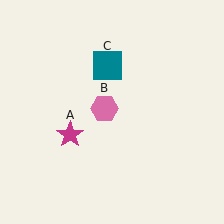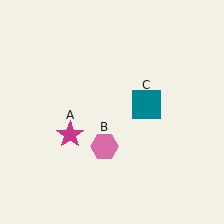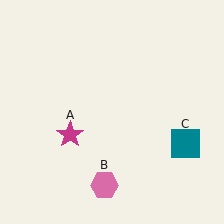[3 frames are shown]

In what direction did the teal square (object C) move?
The teal square (object C) moved down and to the right.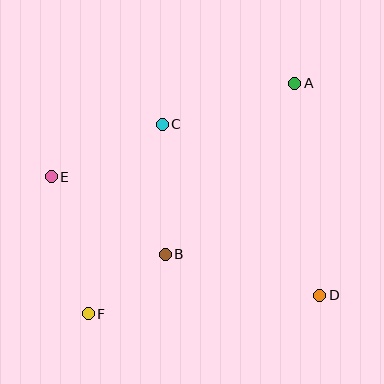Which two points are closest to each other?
Points B and F are closest to each other.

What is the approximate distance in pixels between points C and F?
The distance between C and F is approximately 203 pixels.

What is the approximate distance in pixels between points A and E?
The distance between A and E is approximately 261 pixels.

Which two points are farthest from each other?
Points A and F are farthest from each other.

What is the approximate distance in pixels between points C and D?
The distance between C and D is approximately 233 pixels.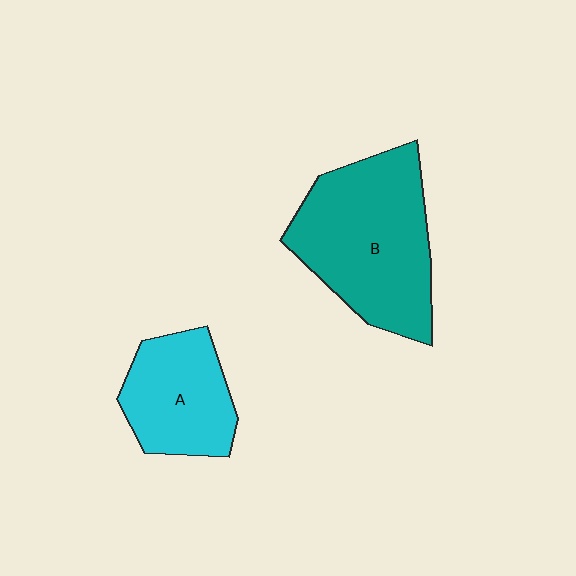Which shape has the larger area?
Shape B (teal).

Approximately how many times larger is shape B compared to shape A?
Approximately 1.7 times.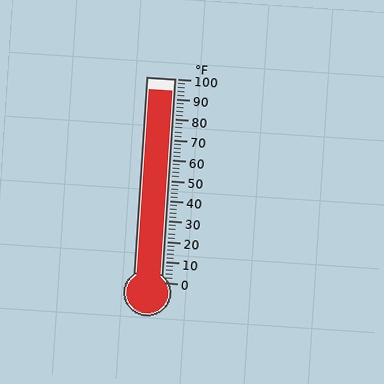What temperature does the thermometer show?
The thermometer shows approximately 94°F.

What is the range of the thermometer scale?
The thermometer scale ranges from 0°F to 100°F.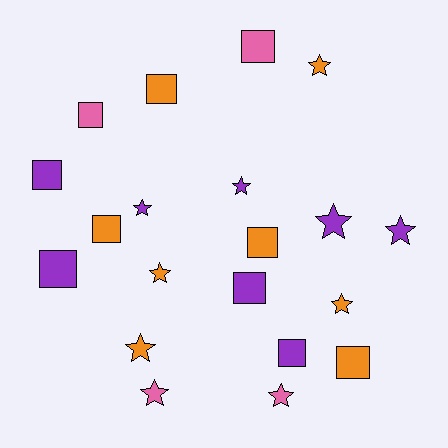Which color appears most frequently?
Orange, with 8 objects.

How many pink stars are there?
There are 2 pink stars.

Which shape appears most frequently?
Square, with 10 objects.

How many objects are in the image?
There are 20 objects.